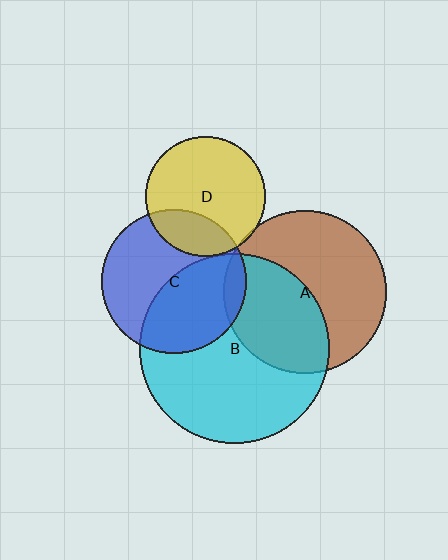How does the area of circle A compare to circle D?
Approximately 1.9 times.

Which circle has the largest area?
Circle B (cyan).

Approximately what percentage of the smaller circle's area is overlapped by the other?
Approximately 5%.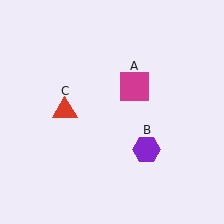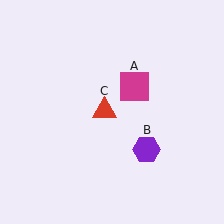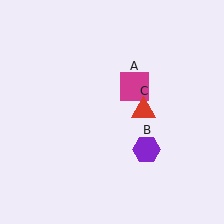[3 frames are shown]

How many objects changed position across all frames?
1 object changed position: red triangle (object C).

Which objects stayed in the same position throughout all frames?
Magenta square (object A) and purple hexagon (object B) remained stationary.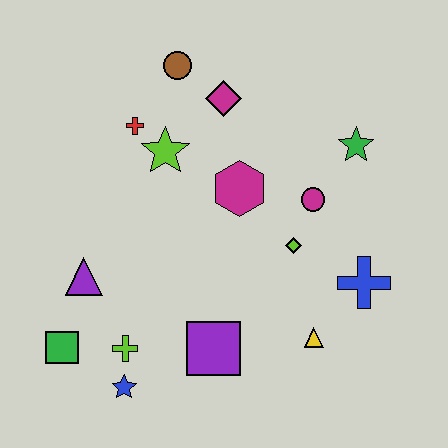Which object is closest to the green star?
The magenta circle is closest to the green star.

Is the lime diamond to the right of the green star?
No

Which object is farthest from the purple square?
The brown circle is farthest from the purple square.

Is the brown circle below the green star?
No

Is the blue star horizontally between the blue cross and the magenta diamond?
No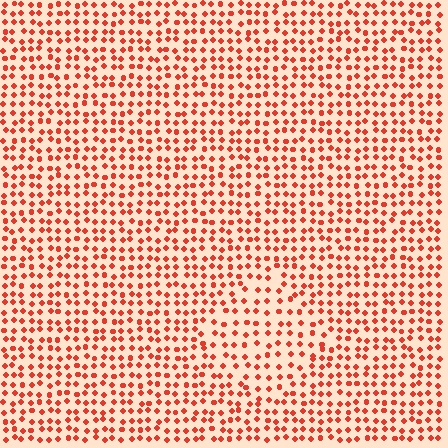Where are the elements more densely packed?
The elements are more densely packed outside the diamond boundary.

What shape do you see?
I see a diamond.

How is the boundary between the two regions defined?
The boundary is defined by a change in element density (approximately 1.5x ratio). All elements are the same color, size, and shape.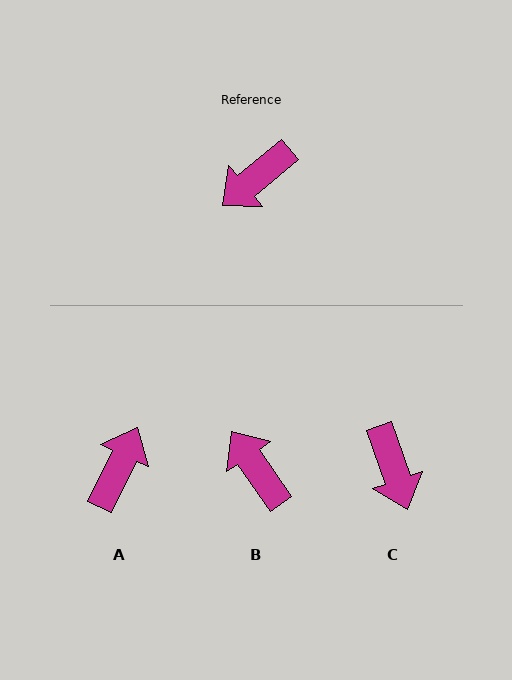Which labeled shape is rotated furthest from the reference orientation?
A, about 155 degrees away.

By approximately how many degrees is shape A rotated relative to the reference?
Approximately 155 degrees clockwise.